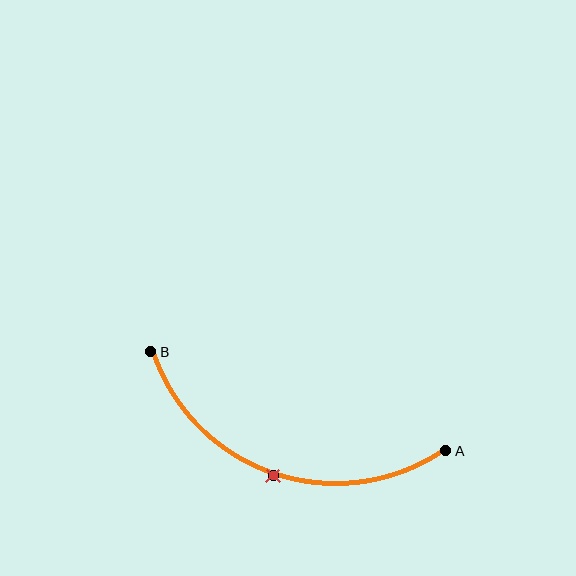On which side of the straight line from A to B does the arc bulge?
The arc bulges below the straight line connecting A and B.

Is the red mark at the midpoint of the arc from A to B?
Yes. The red mark lies on the arc at equal arc-length from both A and B — it is the arc midpoint.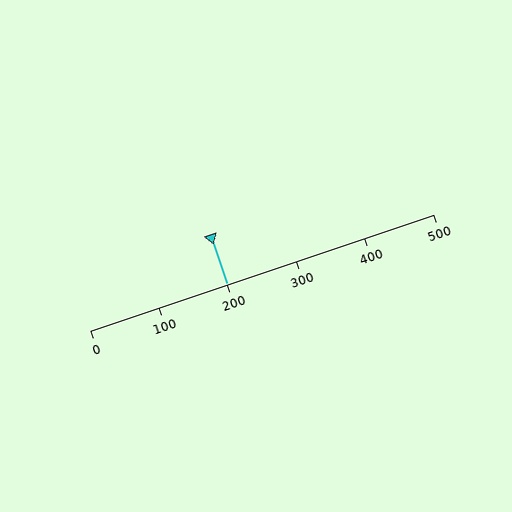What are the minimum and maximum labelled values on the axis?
The axis runs from 0 to 500.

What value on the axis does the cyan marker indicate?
The marker indicates approximately 200.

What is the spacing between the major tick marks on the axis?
The major ticks are spaced 100 apart.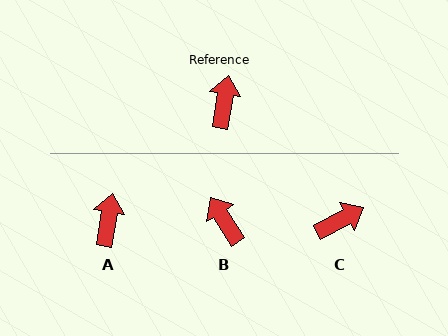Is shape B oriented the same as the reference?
No, it is off by about 41 degrees.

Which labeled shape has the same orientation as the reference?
A.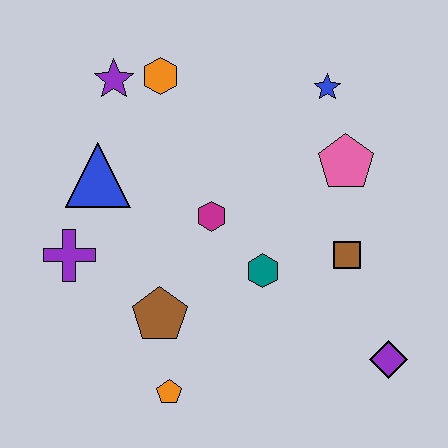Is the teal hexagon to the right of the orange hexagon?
Yes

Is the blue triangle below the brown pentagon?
No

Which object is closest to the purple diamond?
The brown square is closest to the purple diamond.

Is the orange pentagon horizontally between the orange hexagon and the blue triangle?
No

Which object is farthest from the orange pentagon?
The blue star is farthest from the orange pentagon.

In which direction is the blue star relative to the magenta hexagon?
The blue star is above the magenta hexagon.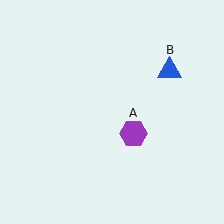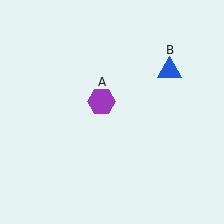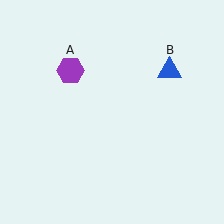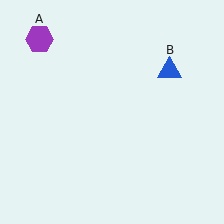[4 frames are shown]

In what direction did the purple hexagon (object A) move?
The purple hexagon (object A) moved up and to the left.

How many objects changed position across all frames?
1 object changed position: purple hexagon (object A).